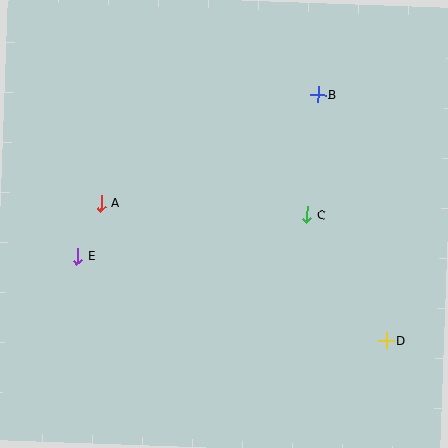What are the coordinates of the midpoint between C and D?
The midpoint between C and D is at (347, 278).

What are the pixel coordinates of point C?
Point C is at (307, 215).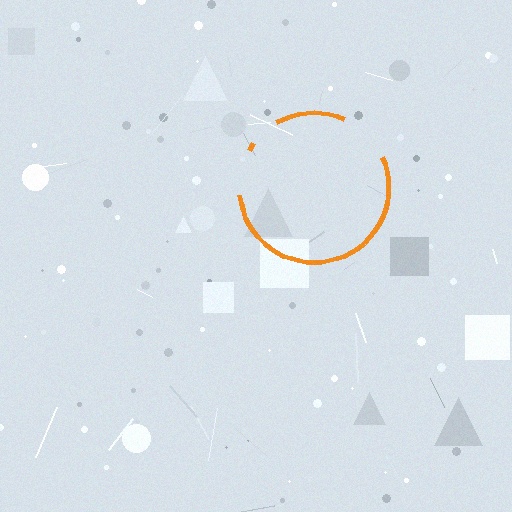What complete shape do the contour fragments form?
The contour fragments form a circle.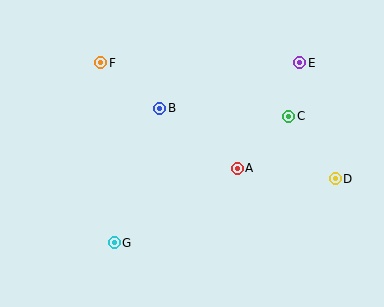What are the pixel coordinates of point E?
Point E is at (300, 63).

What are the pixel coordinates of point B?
Point B is at (160, 108).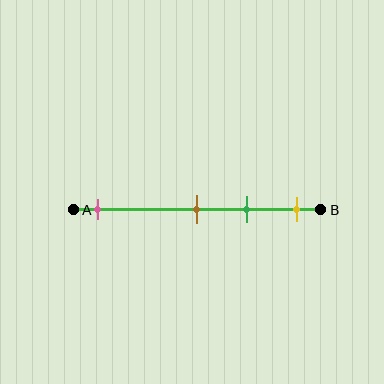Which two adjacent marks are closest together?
The brown and green marks are the closest adjacent pair.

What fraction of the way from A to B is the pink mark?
The pink mark is approximately 10% (0.1) of the way from A to B.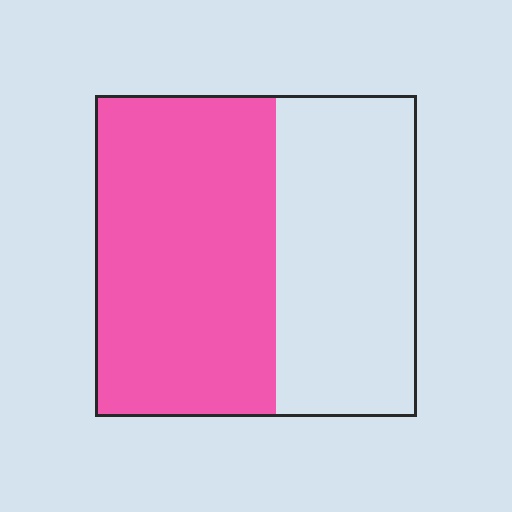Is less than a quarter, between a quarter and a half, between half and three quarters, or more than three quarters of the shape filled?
Between half and three quarters.